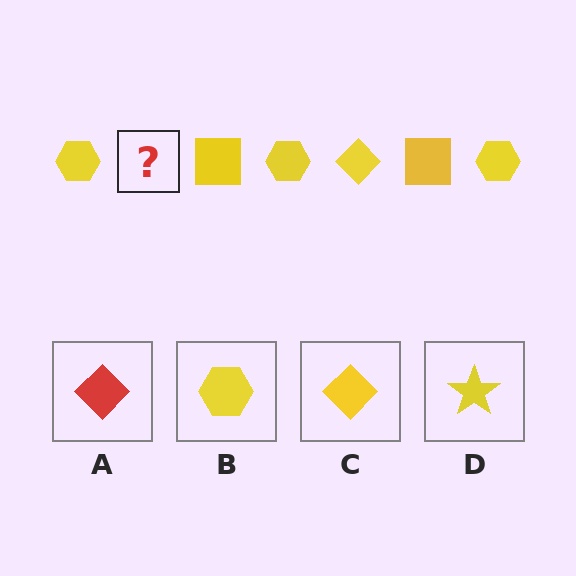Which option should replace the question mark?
Option C.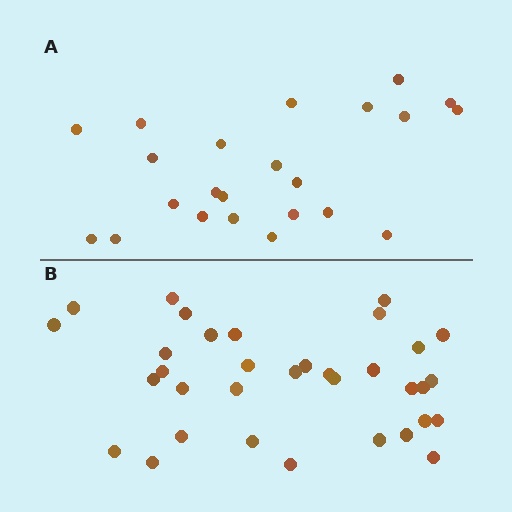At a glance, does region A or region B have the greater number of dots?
Region B (the bottom region) has more dots.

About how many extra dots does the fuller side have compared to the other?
Region B has roughly 12 or so more dots than region A.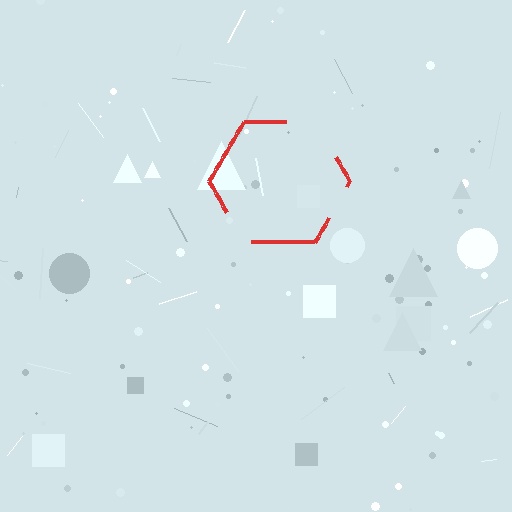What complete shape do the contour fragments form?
The contour fragments form a hexagon.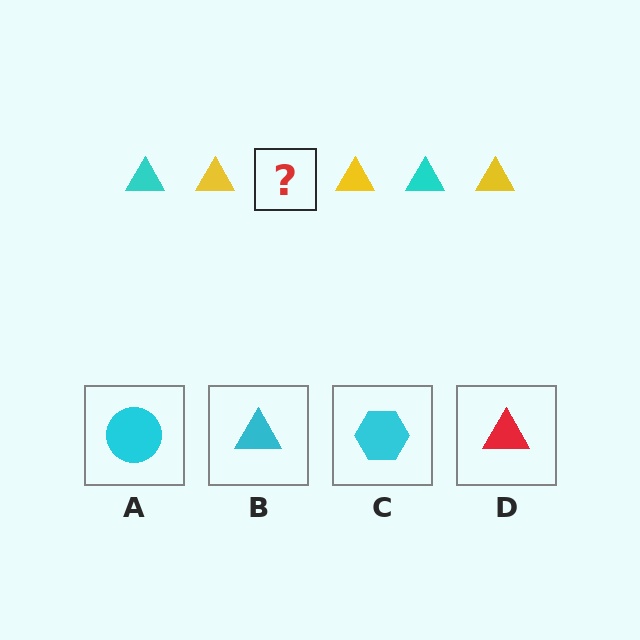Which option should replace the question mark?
Option B.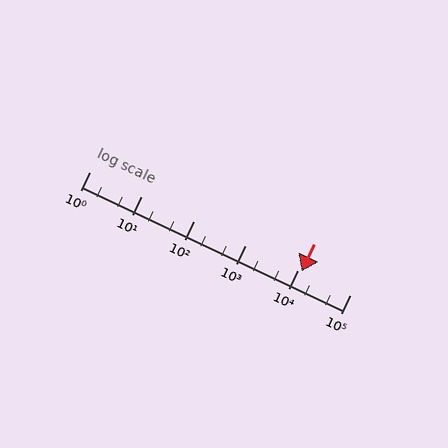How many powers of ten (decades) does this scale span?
The scale spans 5 decades, from 1 to 100000.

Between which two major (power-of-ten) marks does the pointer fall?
The pointer is between 10000 and 100000.